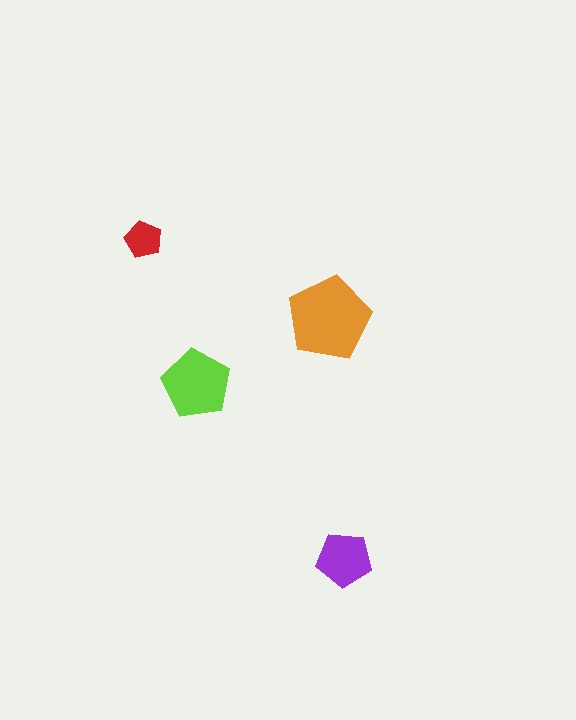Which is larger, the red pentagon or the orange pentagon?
The orange one.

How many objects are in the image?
There are 4 objects in the image.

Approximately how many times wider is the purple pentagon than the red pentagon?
About 1.5 times wider.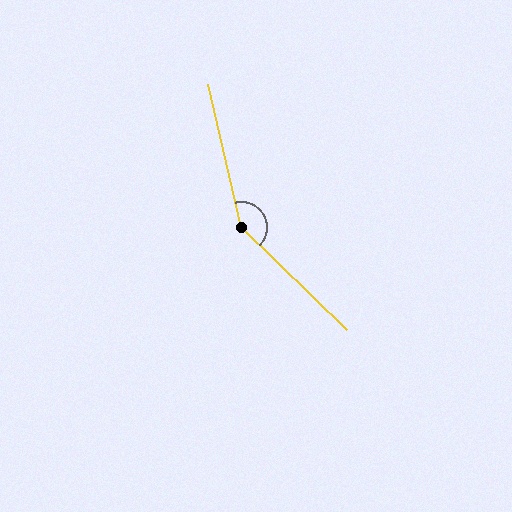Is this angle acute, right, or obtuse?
It is obtuse.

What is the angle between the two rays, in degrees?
Approximately 148 degrees.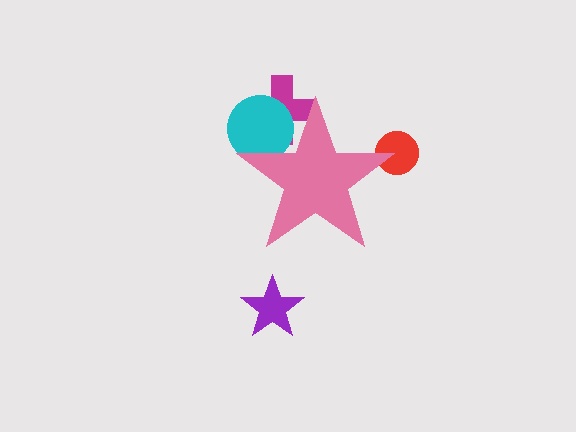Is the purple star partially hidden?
No, the purple star is fully visible.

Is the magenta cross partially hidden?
Yes, the magenta cross is partially hidden behind the pink star.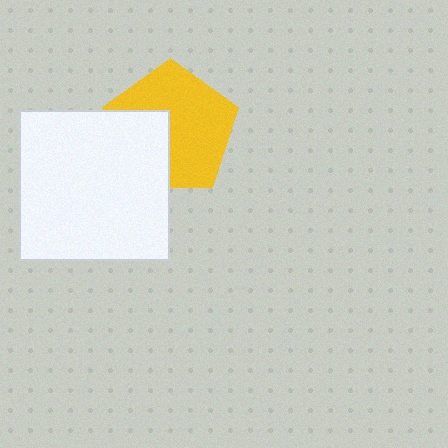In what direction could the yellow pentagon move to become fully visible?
The yellow pentagon could move toward the upper-right. That would shift it out from behind the white square entirely.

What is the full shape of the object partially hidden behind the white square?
The partially hidden object is a yellow pentagon.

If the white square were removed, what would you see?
You would see the complete yellow pentagon.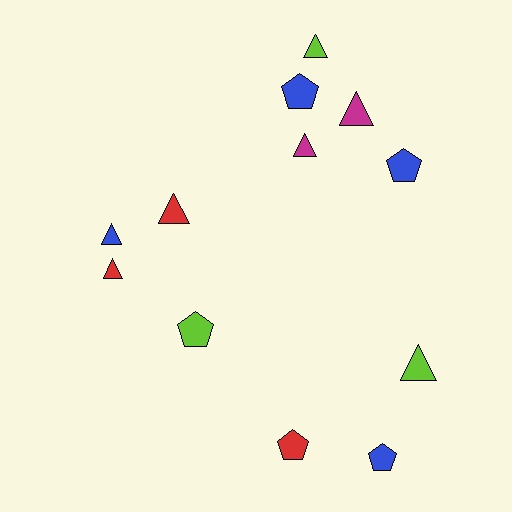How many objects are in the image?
There are 12 objects.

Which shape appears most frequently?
Triangle, with 7 objects.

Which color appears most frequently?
Blue, with 4 objects.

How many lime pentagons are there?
There is 1 lime pentagon.